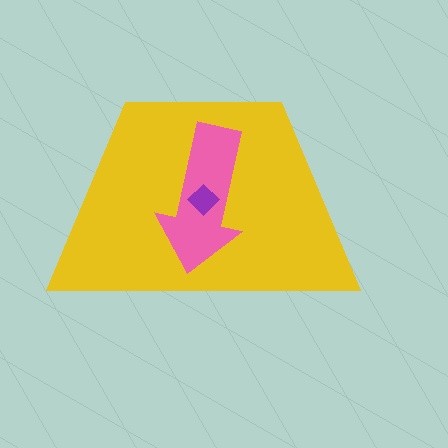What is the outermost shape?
The yellow trapezoid.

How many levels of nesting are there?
3.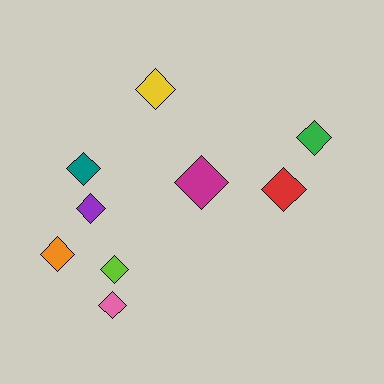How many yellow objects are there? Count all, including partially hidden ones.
There is 1 yellow object.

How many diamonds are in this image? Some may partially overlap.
There are 9 diamonds.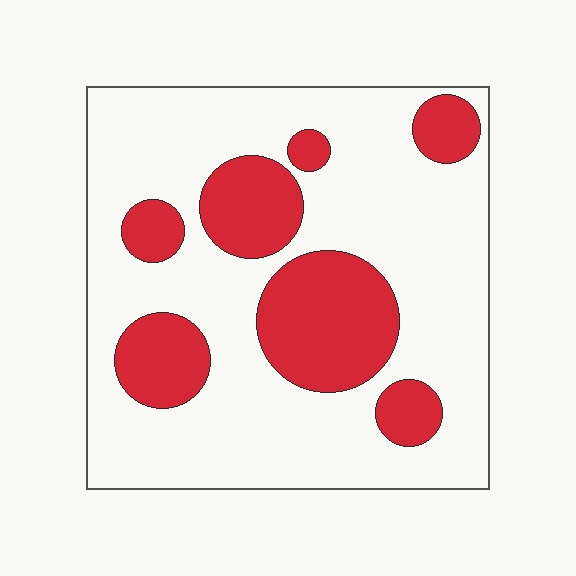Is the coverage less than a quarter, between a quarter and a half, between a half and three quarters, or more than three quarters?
Between a quarter and a half.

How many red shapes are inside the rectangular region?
7.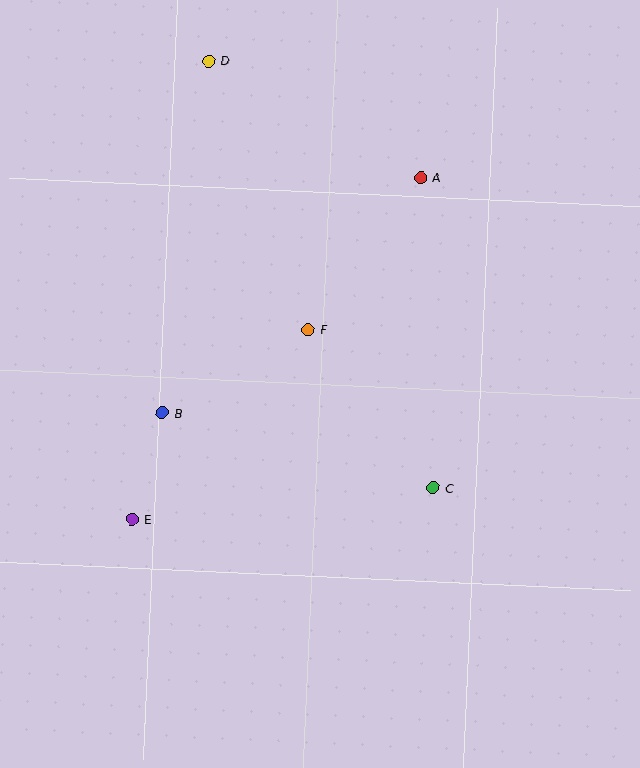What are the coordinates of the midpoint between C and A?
The midpoint between C and A is at (427, 333).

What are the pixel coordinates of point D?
Point D is at (209, 61).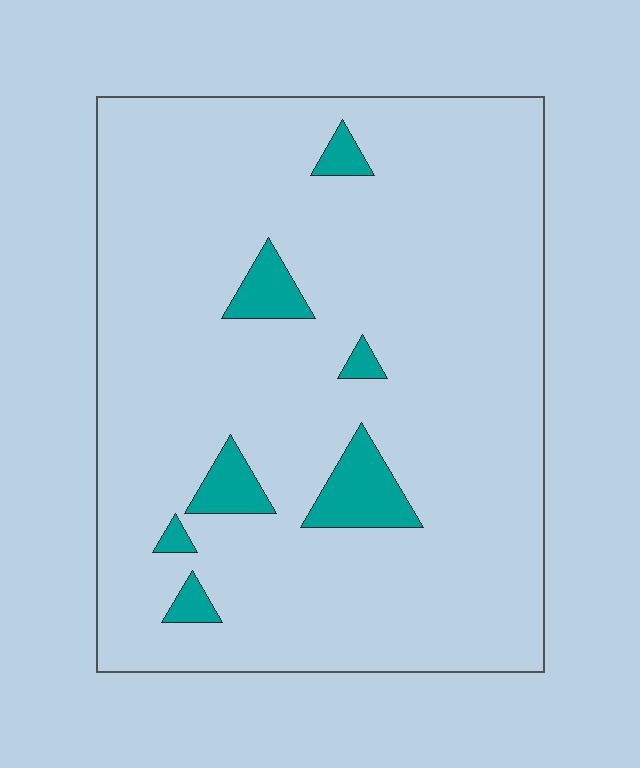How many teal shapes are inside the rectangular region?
7.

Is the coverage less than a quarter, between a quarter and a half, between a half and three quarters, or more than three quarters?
Less than a quarter.